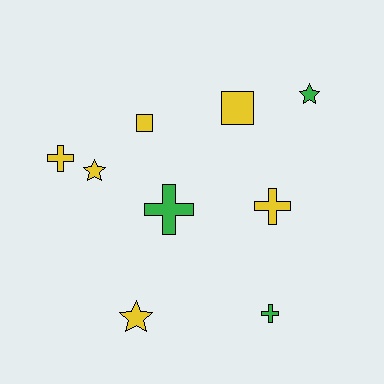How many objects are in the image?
There are 9 objects.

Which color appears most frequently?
Yellow, with 6 objects.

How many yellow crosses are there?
There are 2 yellow crosses.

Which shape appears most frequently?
Cross, with 4 objects.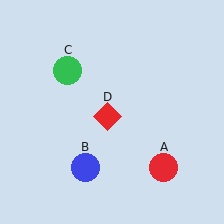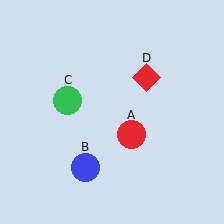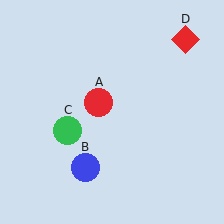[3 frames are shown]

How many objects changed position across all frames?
3 objects changed position: red circle (object A), green circle (object C), red diamond (object D).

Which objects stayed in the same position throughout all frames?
Blue circle (object B) remained stationary.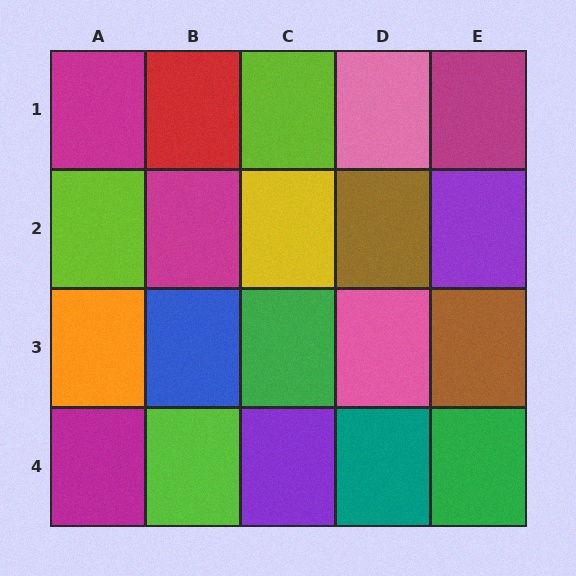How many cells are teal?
1 cell is teal.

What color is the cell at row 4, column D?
Teal.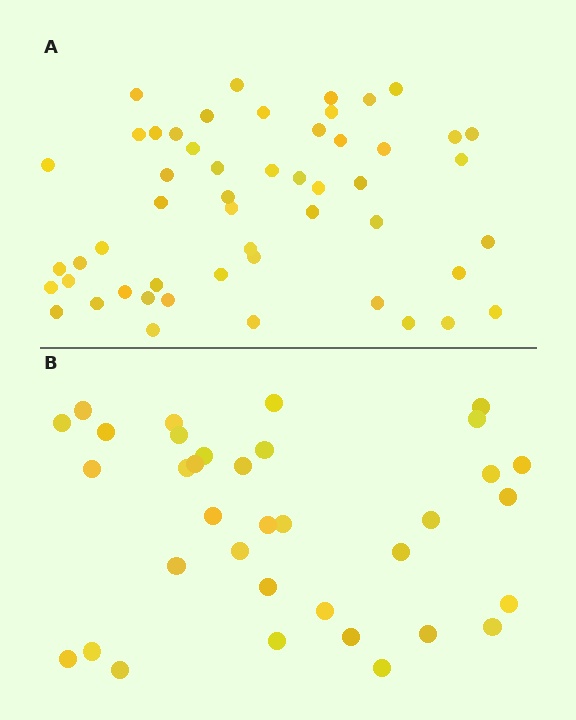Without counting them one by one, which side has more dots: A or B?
Region A (the top region) has more dots.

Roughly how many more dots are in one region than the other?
Region A has approximately 15 more dots than region B.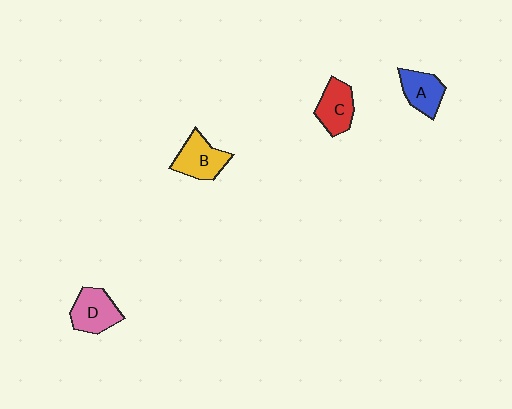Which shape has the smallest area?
Shape A (blue).